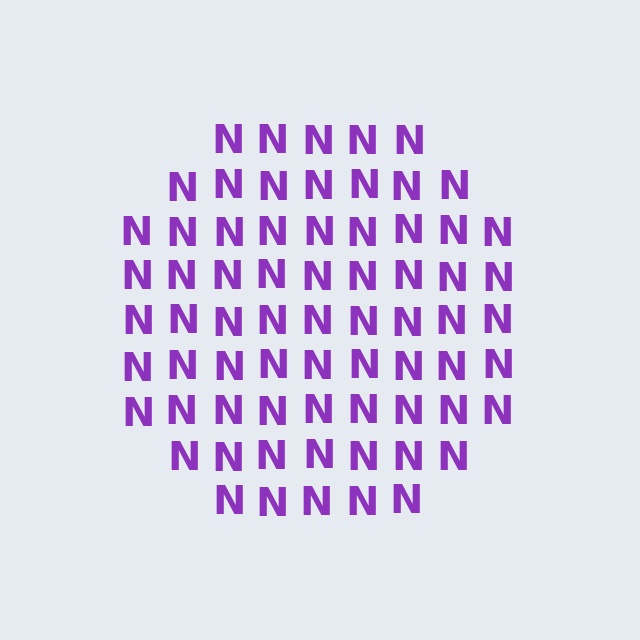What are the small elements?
The small elements are letter N's.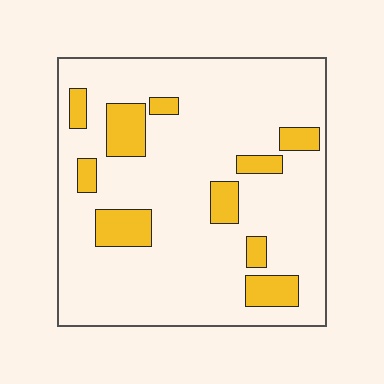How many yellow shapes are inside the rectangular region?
10.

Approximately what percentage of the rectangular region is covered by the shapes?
Approximately 15%.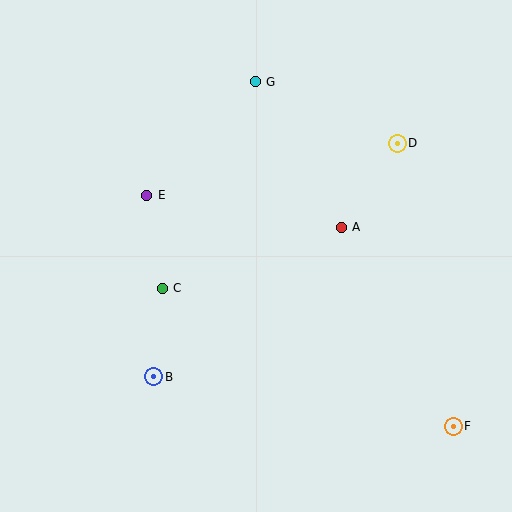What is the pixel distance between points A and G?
The distance between A and G is 169 pixels.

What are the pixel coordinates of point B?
Point B is at (154, 377).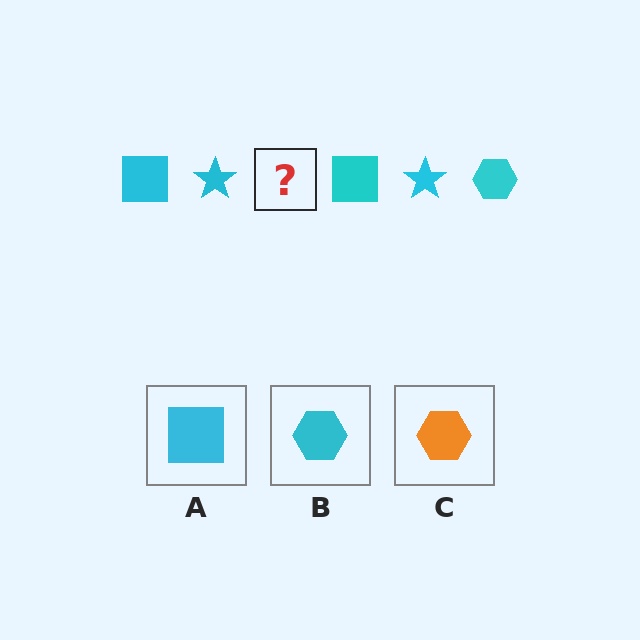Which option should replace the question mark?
Option B.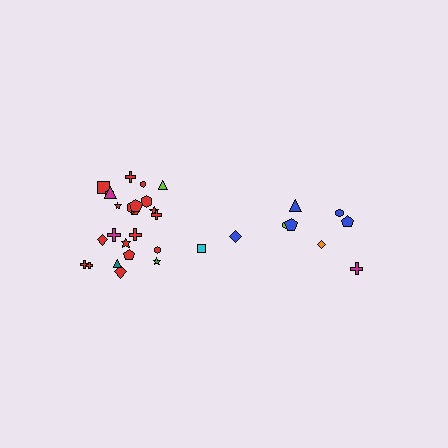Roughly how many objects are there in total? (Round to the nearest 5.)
Roughly 35 objects in total.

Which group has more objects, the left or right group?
The left group.